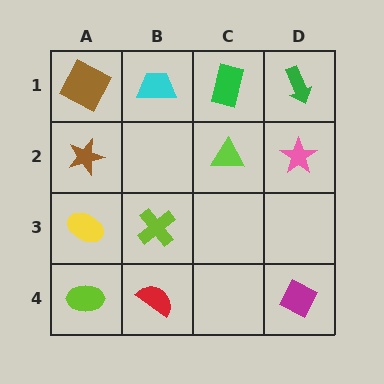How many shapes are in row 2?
3 shapes.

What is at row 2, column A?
A brown star.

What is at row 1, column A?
A brown square.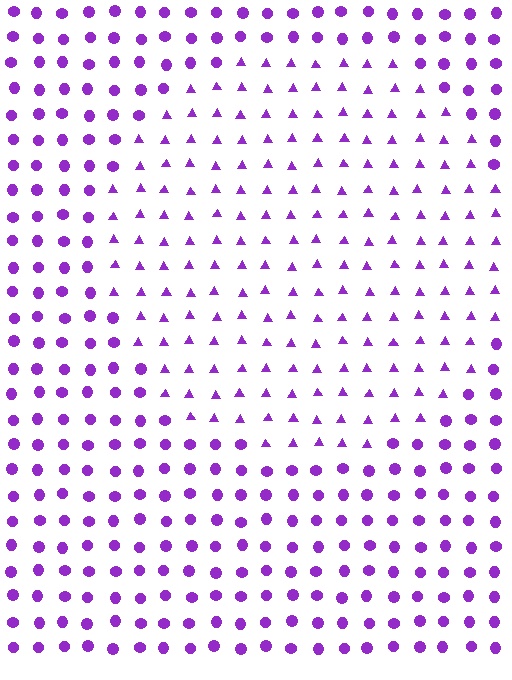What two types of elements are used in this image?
The image uses triangles inside the circle region and circles outside it.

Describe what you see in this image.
The image is filled with small purple elements arranged in a uniform grid. A circle-shaped region contains triangles, while the surrounding area contains circles. The boundary is defined purely by the change in element shape.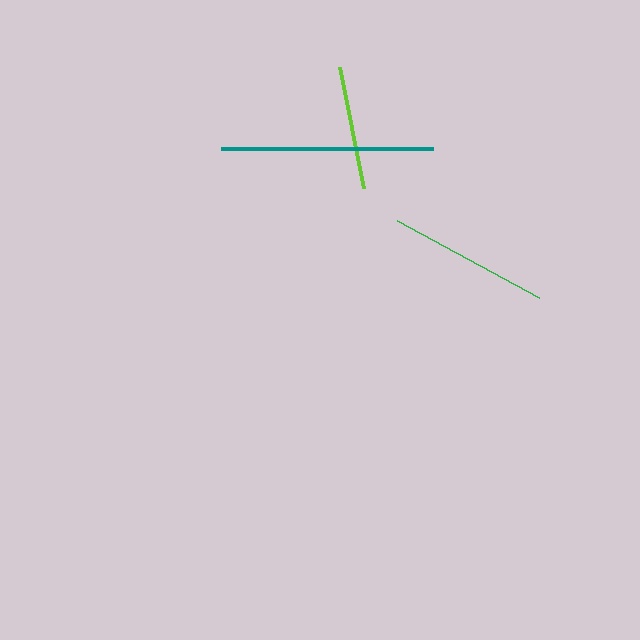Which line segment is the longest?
The teal line is the longest at approximately 212 pixels.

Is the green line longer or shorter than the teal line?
The teal line is longer than the green line.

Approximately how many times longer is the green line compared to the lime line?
The green line is approximately 1.3 times the length of the lime line.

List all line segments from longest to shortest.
From longest to shortest: teal, green, lime.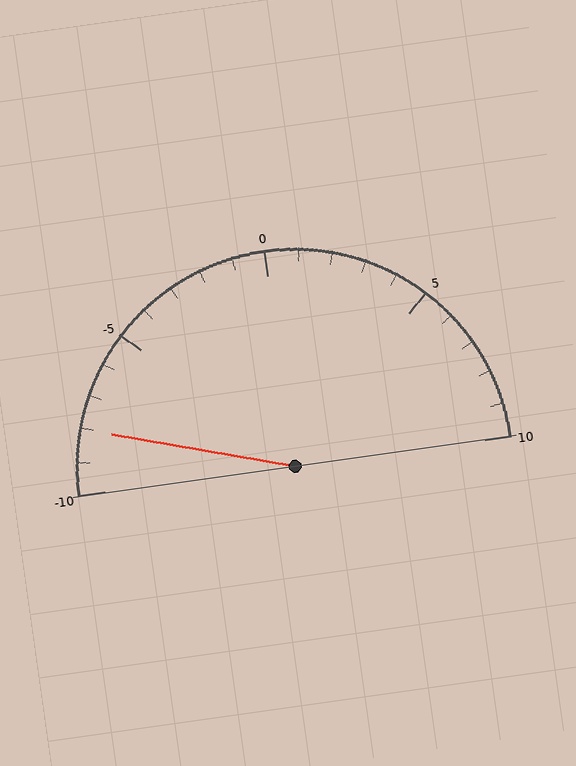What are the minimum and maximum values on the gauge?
The gauge ranges from -10 to 10.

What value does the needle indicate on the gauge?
The needle indicates approximately -8.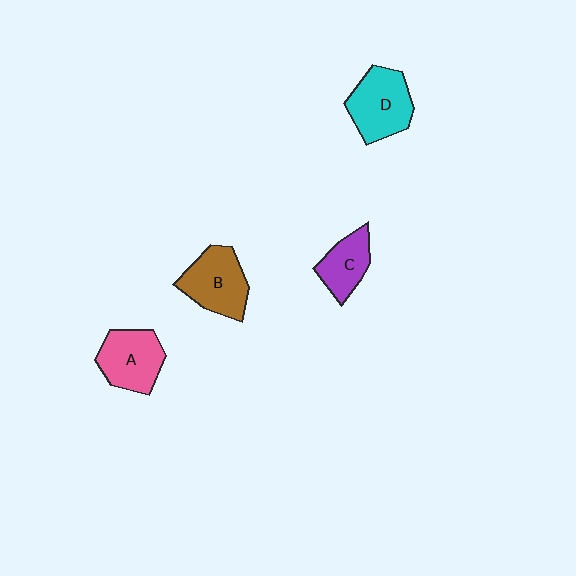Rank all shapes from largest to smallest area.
From largest to smallest: D (cyan), B (brown), A (pink), C (purple).